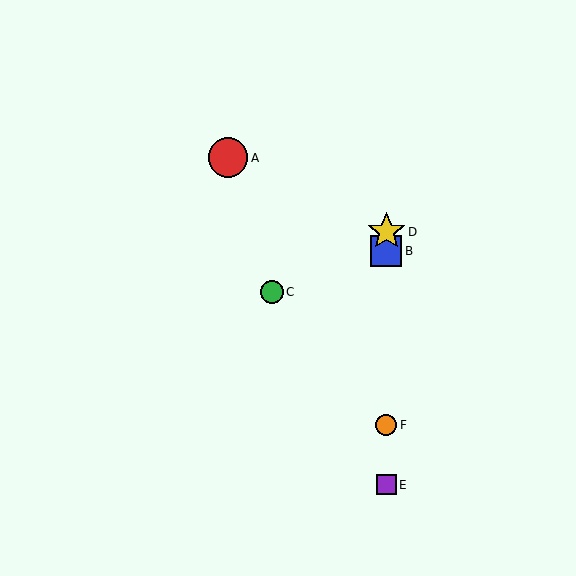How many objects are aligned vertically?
4 objects (B, D, E, F) are aligned vertically.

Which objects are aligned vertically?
Objects B, D, E, F are aligned vertically.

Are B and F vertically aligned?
Yes, both are at x≈386.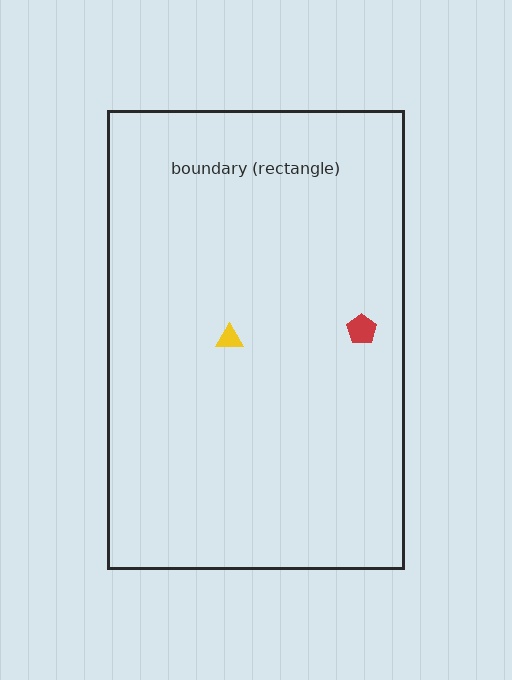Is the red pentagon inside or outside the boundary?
Inside.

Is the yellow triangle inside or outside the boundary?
Inside.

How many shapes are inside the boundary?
2 inside, 0 outside.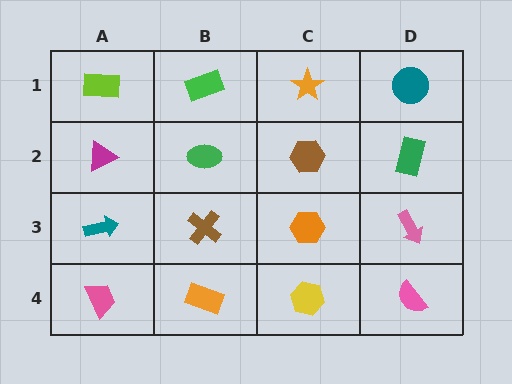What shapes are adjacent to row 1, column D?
A green rectangle (row 2, column D), an orange star (row 1, column C).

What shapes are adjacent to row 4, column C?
An orange hexagon (row 3, column C), an orange rectangle (row 4, column B), a pink semicircle (row 4, column D).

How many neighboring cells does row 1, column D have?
2.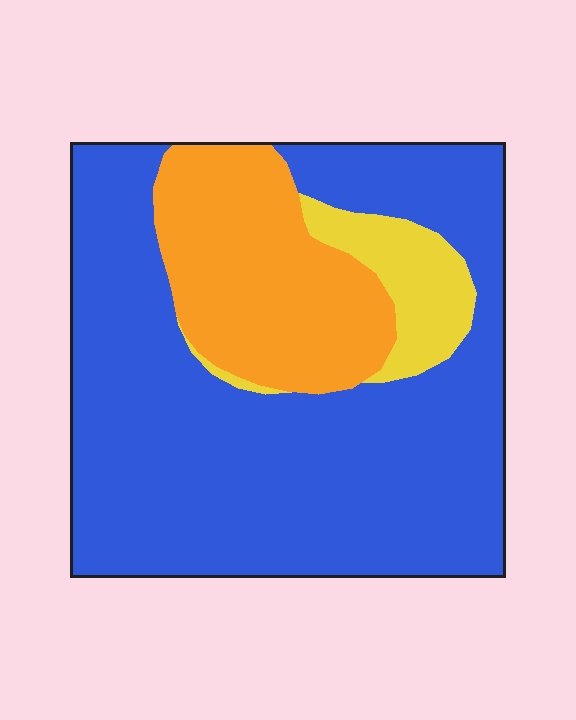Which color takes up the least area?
Yellow, at roughly 10%.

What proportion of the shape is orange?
Orange takes up less than a quarter of the shape.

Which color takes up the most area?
Blue, at roughly 70%.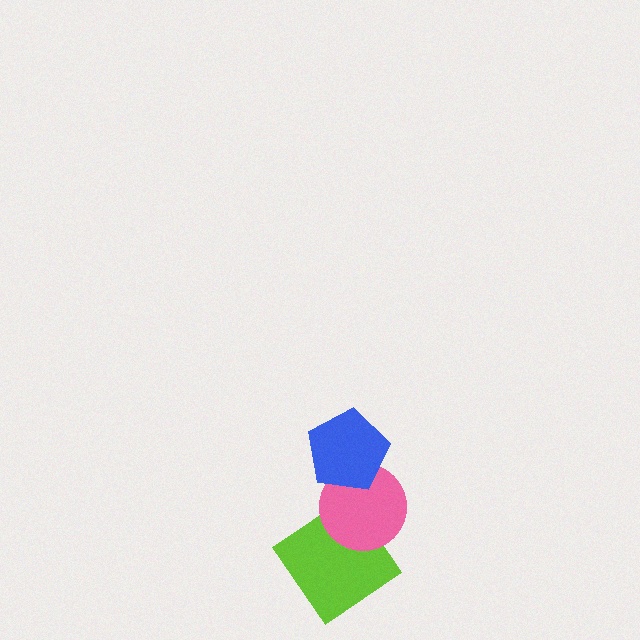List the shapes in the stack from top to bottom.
From top to bottom: the blue pentagon, the pink circle, the lime diamond.